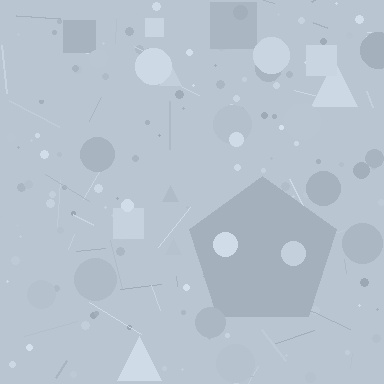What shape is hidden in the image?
A pentagon is hidden in the image.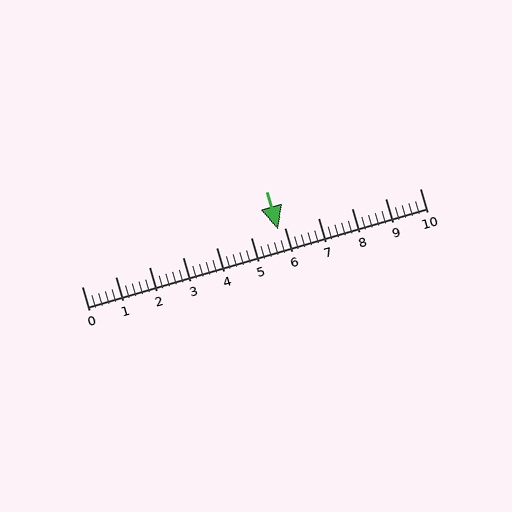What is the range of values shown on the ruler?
The ruler shows values from 0 to 10.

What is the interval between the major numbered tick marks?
The major tick marks are spaced 1 units apart.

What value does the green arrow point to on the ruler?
The green arrow points to approximately 5.8.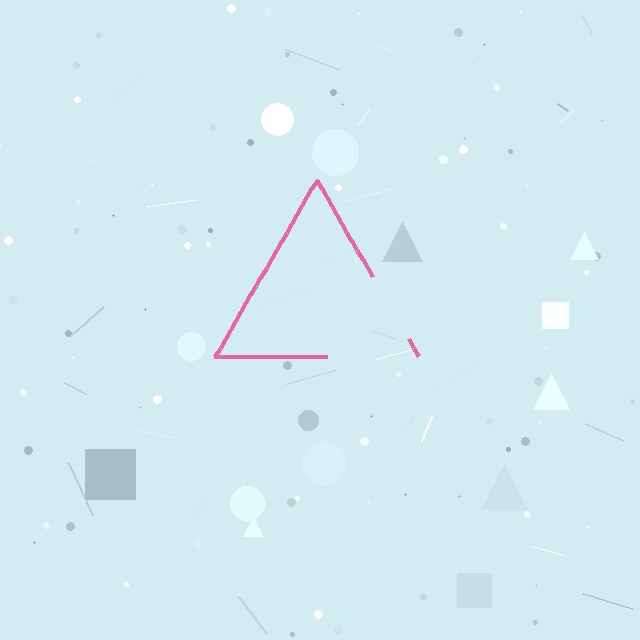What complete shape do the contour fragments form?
The contour fragments form a triangle.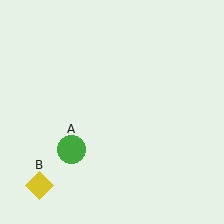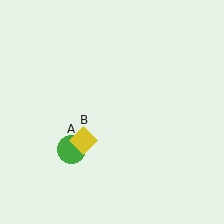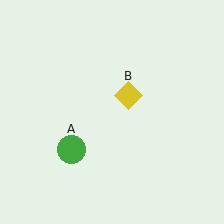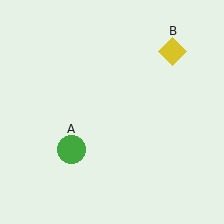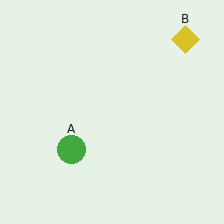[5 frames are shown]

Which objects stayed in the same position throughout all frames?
Green circle (object A) remained stationary.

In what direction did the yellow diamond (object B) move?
The yellow diamond (object B) moved up and to the right.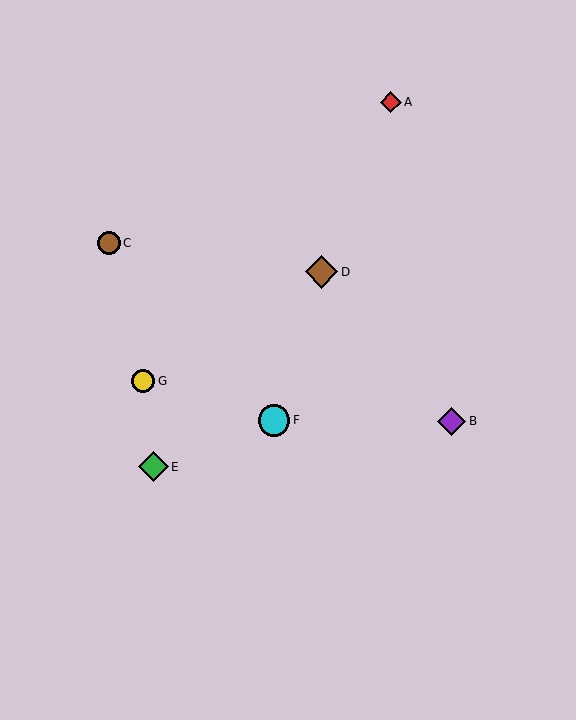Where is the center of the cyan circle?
The center of the cyan circle is at (274, 420).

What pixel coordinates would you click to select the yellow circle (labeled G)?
Click at (143, 381) to select the yellow circle G.